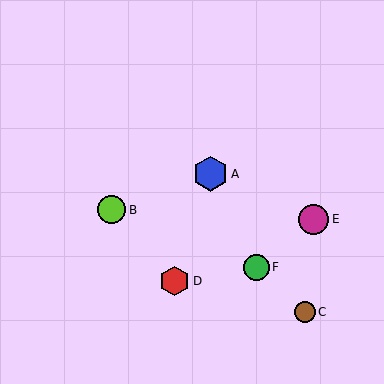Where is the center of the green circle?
The center of the green circle is at (256, 267).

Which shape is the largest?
The blue hexagon (labeled A) is the largest.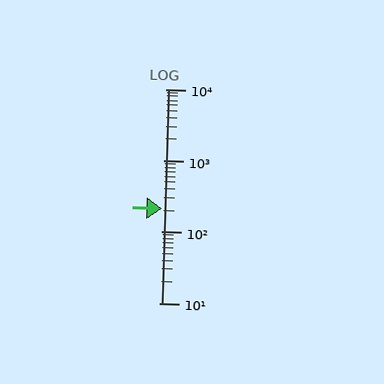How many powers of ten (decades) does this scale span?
The scale spans 3 decades, from 10 to 10000.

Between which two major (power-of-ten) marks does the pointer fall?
The pointer is between 100 and 1000.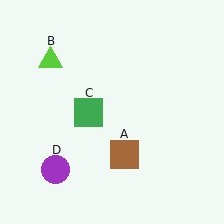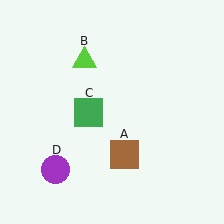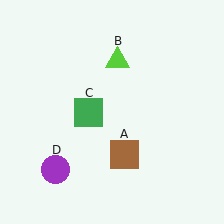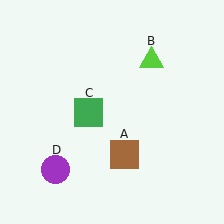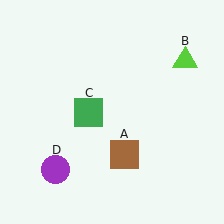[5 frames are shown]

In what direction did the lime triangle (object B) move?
The lime triangle (object B) moved right.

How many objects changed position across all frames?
1 object changed position: lime triangle (object B).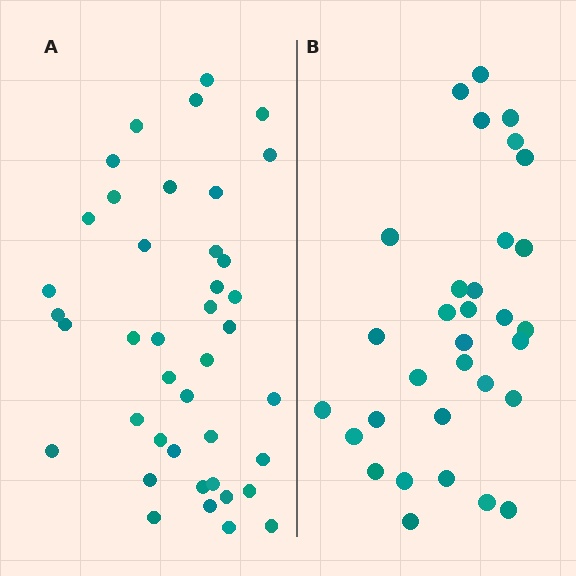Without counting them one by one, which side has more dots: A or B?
Region A (the left region) has more dots.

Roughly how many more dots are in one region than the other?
Region A has roughly 8 or so more dots than region B.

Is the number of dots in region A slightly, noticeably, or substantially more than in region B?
Region A has noticeably more, but not dramatically so. The ratio is roughly 1.3 to 1.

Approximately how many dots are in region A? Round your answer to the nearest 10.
About 40 dots. (The exact count is 41, which rounds to 40.)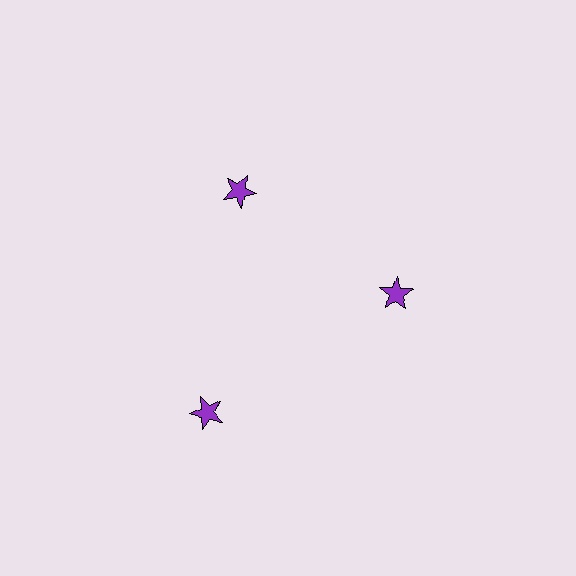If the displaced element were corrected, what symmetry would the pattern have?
It would have 3-fold rotational symmetry — the pattern would map onto itself every 120 degrees.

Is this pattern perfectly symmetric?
No. The 3 purple stars are arranged in a ring, but one element near the 7 o'clock position is pushed outward from the center, breaking the 3-fold rotational symmetry.